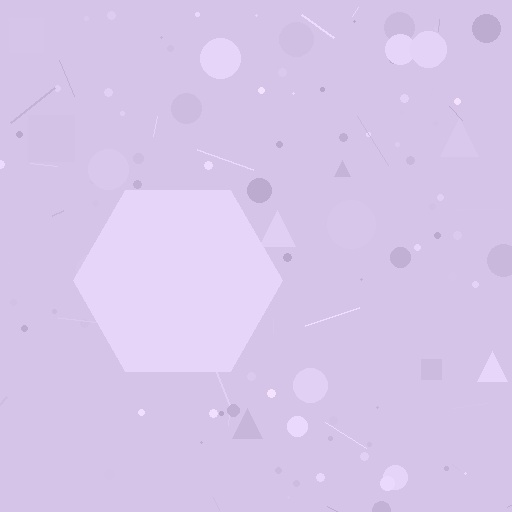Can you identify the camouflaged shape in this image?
The camouflaged shape is a hexagon.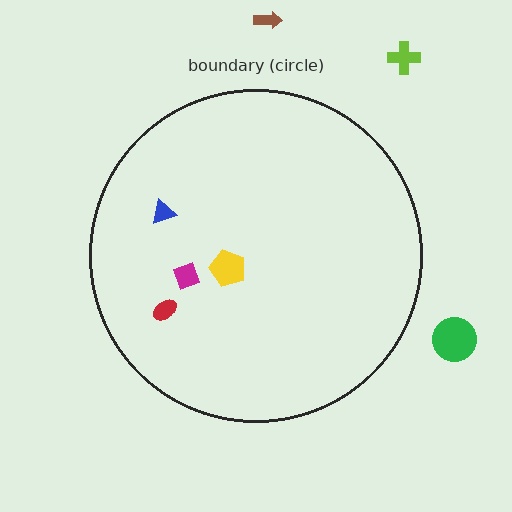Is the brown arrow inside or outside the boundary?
Outside.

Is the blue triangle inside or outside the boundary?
Inside.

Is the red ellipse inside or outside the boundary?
Inside.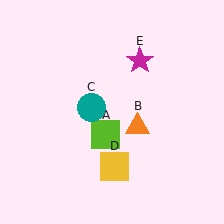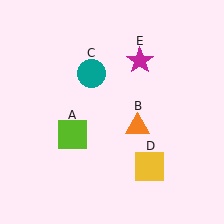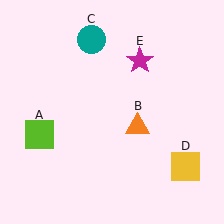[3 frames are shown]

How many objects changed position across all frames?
3 objects changed position: lime square (object A), teal circle (object C), yellow square (object D).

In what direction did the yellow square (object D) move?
The yellow square (object D) moved right.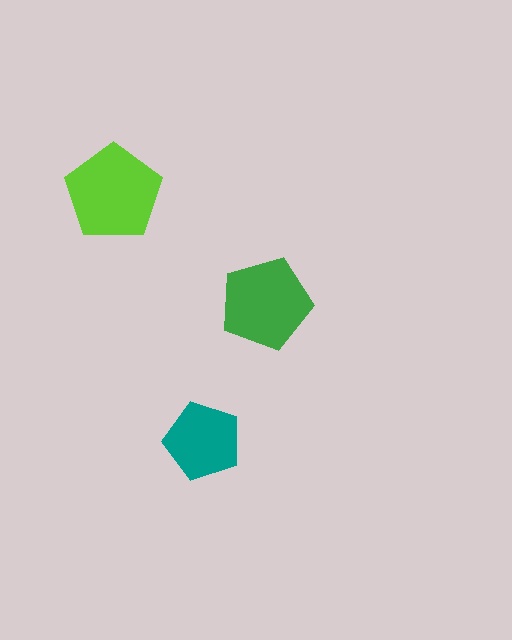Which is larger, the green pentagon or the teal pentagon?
The green one.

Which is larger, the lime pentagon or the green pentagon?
The lime one.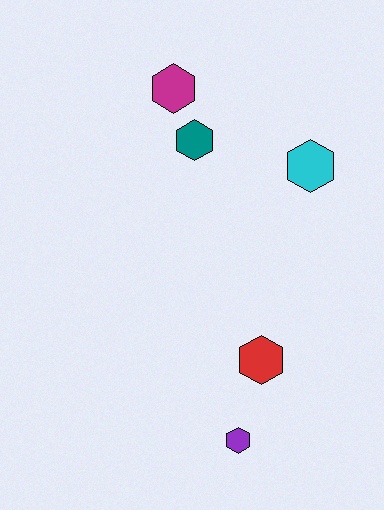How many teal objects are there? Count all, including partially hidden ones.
There is 1 teal object.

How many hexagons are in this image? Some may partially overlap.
There are 5 hexagons.